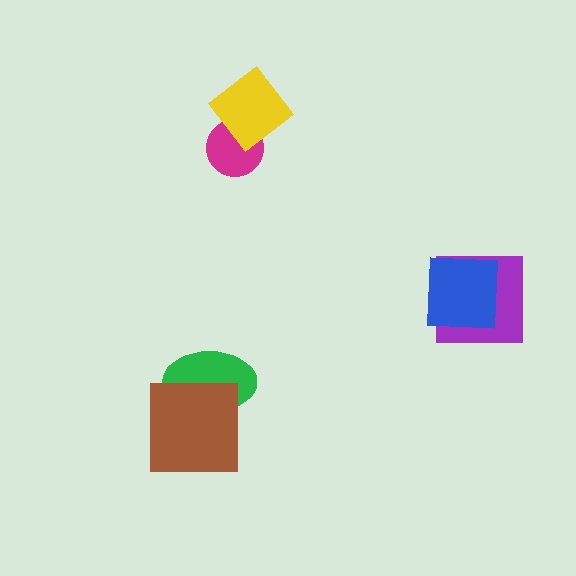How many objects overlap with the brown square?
1 object overlaps with the brown square.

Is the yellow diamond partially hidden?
No, no other shape covers it.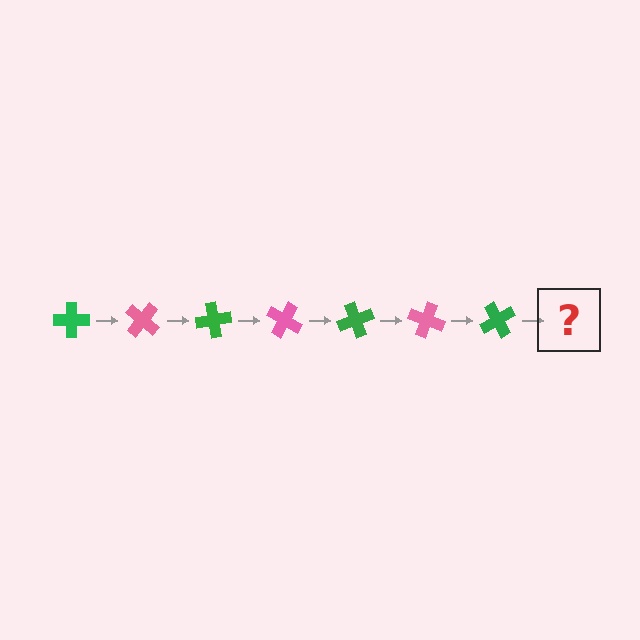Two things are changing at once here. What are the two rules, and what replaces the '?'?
The two rules are that it rotates 40 degrees each step and the color cycles through green and pink. The '?' should be a pink cross, rotated 280 degrees from the start.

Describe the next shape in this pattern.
It should be a pink cross, rotated 280 degrees from the start.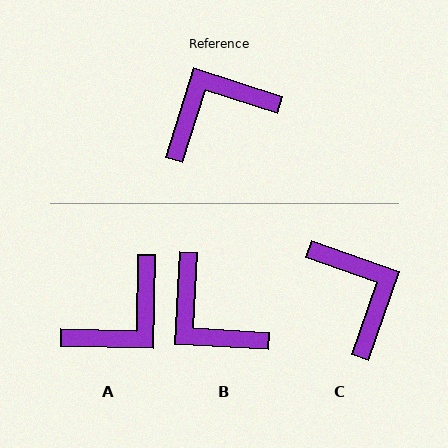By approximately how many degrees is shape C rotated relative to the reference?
Approximately 92 degrees clockwise.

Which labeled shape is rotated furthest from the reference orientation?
A, about 164 degrees away.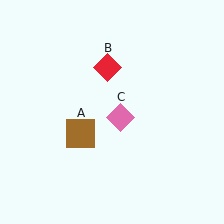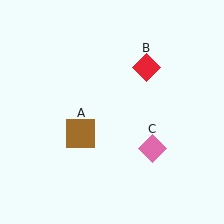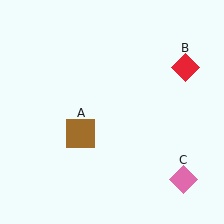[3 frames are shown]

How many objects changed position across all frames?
2 objects changed position: red diamond (object B), pink diamond (object C).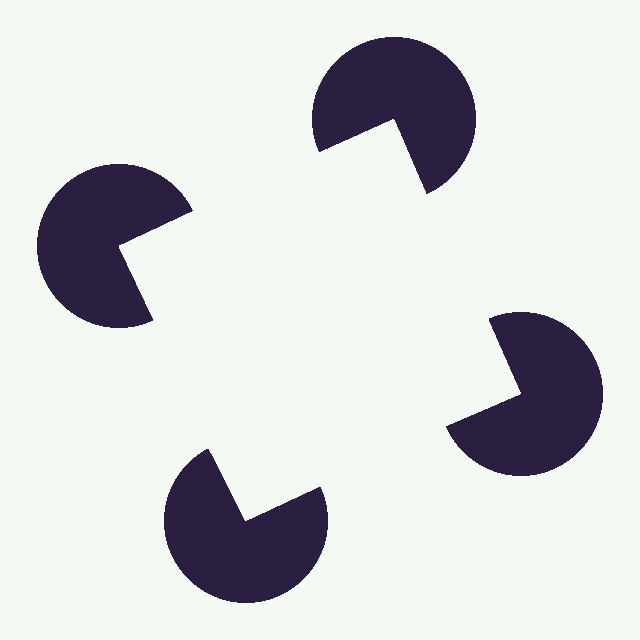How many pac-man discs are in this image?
There are 4 — one at each vertex of the illusory square.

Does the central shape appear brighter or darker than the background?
It typically appears slightly brighter than the background, even though no actual brightness change is drawn.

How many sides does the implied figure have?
4 sides.